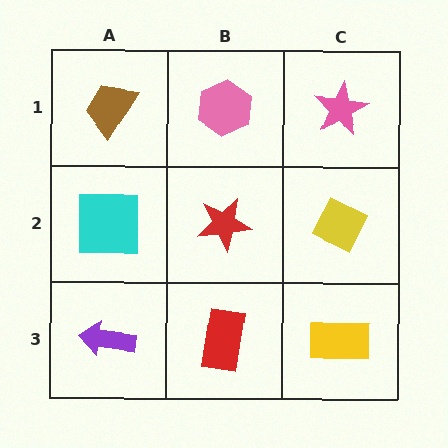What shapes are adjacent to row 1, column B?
A red star (row 2, column B), a brown trapezoid (row 1, column A), a pink star (row 1, column C).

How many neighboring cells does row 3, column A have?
2.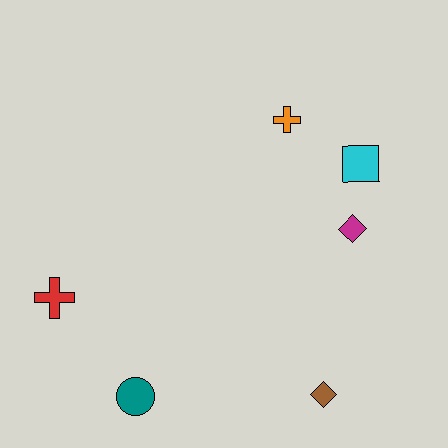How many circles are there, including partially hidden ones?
There is 1 circle.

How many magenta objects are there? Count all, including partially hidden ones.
There is 1 magenta object.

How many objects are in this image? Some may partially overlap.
There are 6 objects.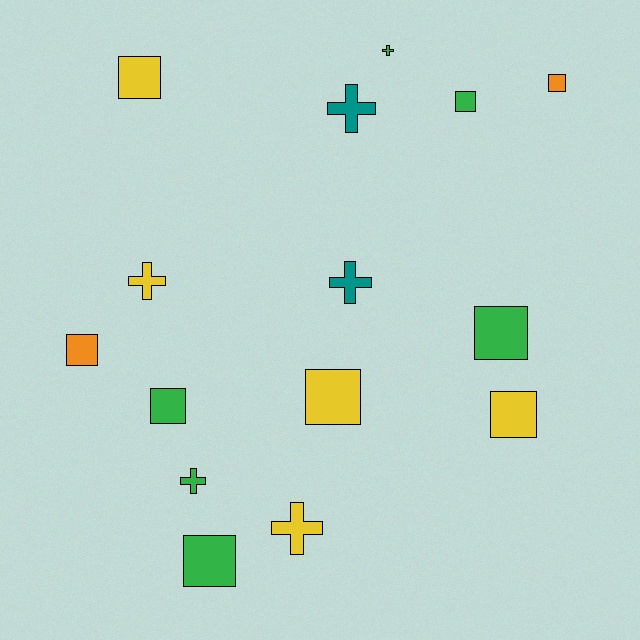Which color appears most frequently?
Green, with 6 objects.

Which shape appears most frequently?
Square, with 9 objects.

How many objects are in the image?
There are 15 objects.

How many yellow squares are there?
There are 3 yellow squares.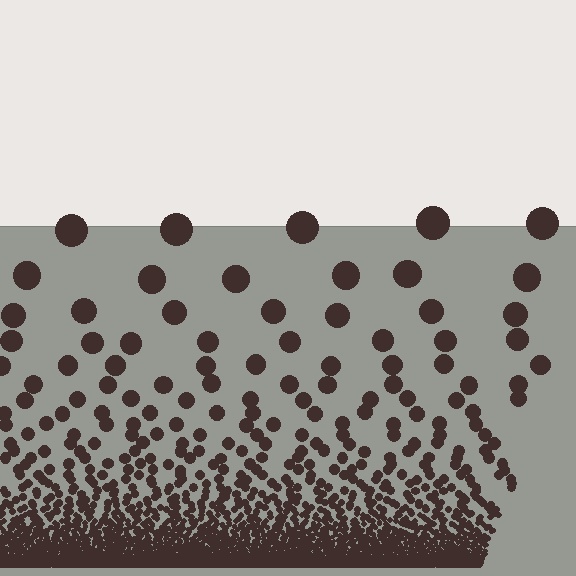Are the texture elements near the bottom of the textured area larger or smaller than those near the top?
Smaller. The gradient is inverted — elements near the bottom are smaller and denser.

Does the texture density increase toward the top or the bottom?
Density increases toward the bottom.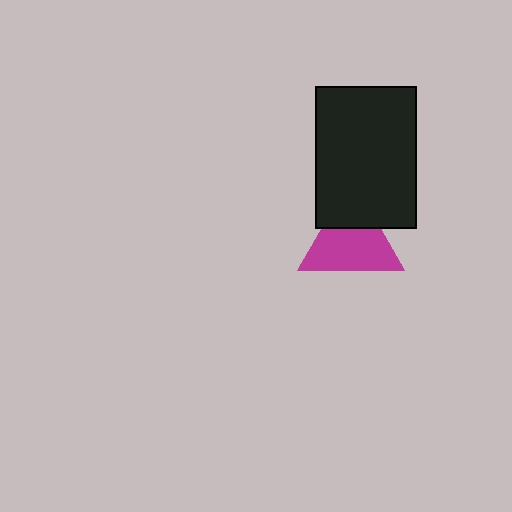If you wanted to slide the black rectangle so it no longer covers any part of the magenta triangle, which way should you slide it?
Slide it up — that is the most direct way to separate the two shapes.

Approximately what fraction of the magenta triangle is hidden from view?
Roughly 31% of the magenta triangle is hidden behind the black rectangle.